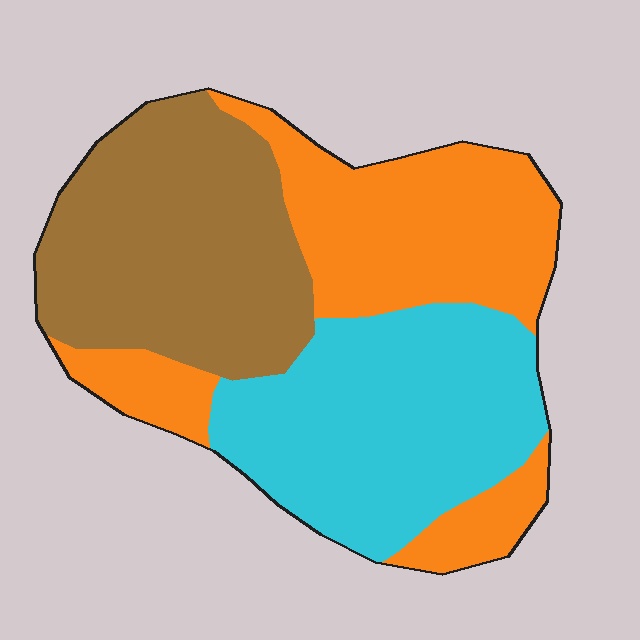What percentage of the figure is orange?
Orange covers about 35% of the figure.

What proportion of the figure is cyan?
Cyan covers 33% of the figure.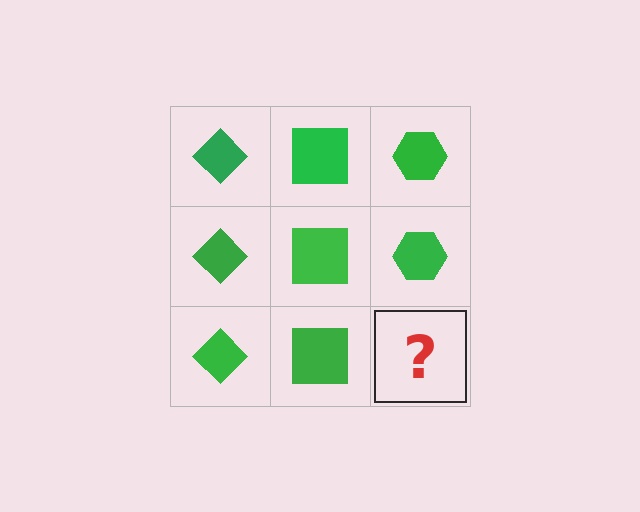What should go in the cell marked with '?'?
The missing cell should contain a green hexagon.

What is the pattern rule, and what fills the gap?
The rule is that each column has a consistent shape. The gap should be filled with a green hexagon.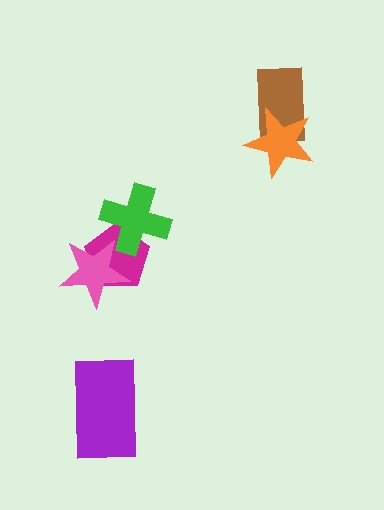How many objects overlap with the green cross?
1 object overlaps with the green cross.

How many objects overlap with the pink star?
1 object overlaps with the pink star.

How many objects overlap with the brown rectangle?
1 object overlaps with the brown rectangle.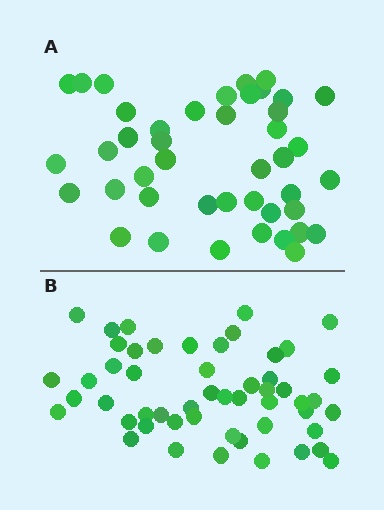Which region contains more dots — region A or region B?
Region B (the bottom region) has more dots.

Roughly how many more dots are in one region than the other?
Region B has roughly 8 or so more dots than region A.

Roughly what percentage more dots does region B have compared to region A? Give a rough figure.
About 20% more.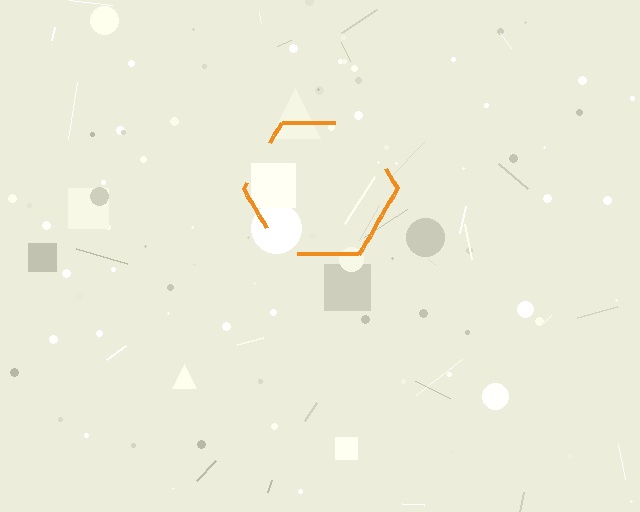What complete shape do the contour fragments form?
The contour fragments form a hexagon.